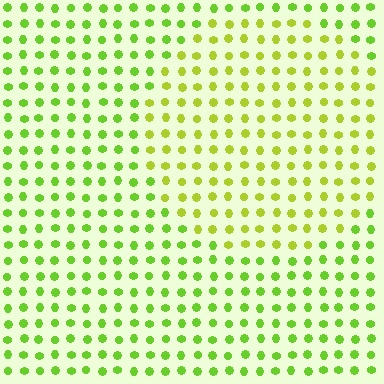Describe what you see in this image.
The image is filled with small lime elements in a uniform arrangement. A circle-shaped region is visible where the elements are tinted to a slightly different hue, forming a subtle color boundary.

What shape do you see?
I see a circle.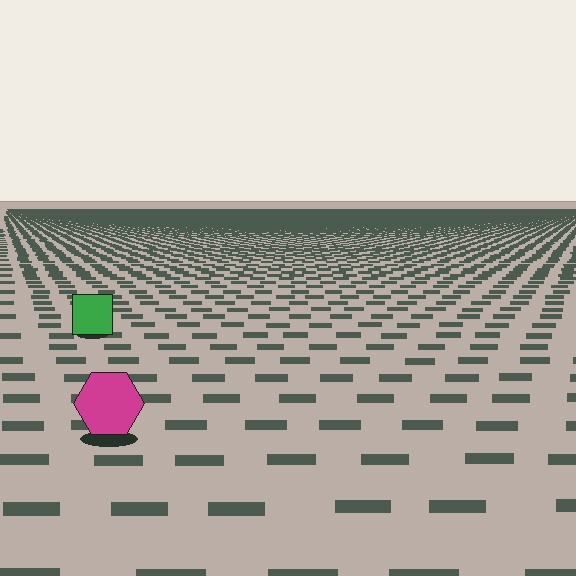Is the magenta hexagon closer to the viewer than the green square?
Yes. The magenta hexagon is closer — you can tell from the texture gradient: the ground texture is coarser near it.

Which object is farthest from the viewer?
The green square is farthest from the viewer. It appears smaller and the ground texture around it is denser.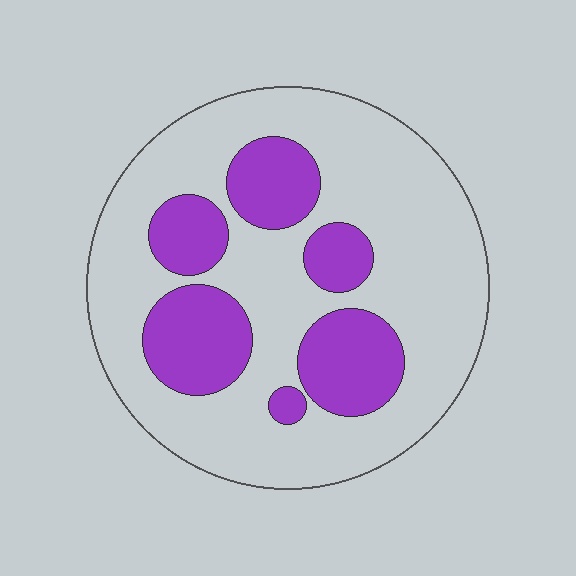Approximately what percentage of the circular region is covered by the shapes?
Approximately 30%.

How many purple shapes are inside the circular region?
6.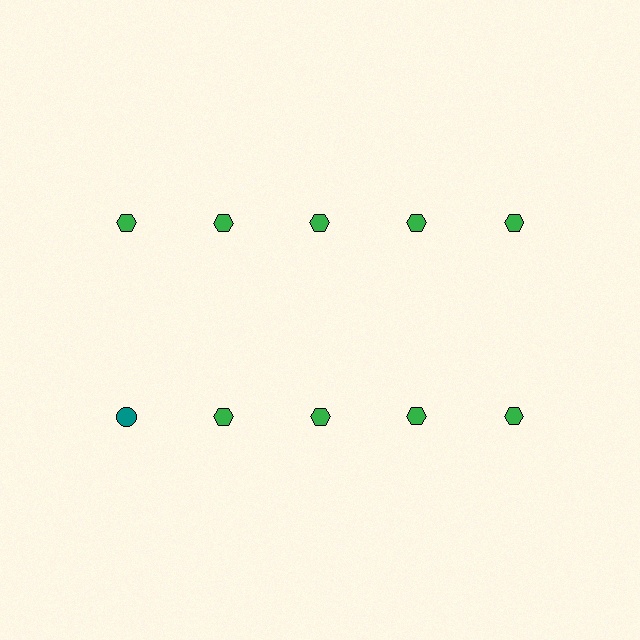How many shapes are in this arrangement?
There are 10 shapes arranged in a grid pattern.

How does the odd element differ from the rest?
It differs in both color (teal instead of green) and shape (circle instead of hexagon).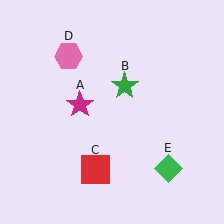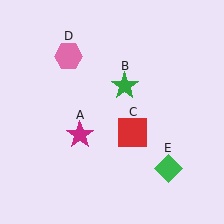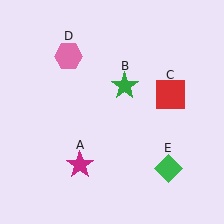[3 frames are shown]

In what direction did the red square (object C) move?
The red square (object C) moved up and to the right.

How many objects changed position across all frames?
2 objects changed position: magenta star (object A), red square (object C).